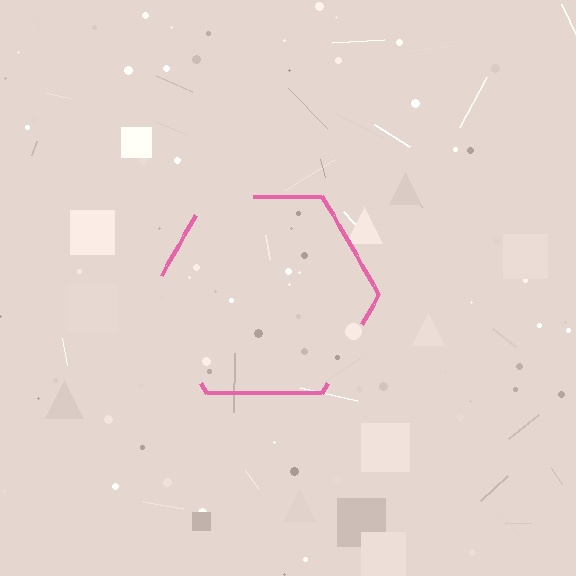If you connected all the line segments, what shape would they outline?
They would outline a hexagon.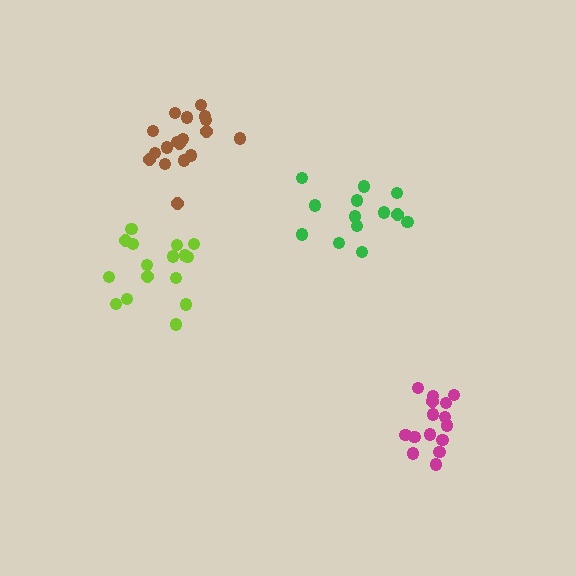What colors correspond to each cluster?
The clusters are colored: green, lime, magenta, brown.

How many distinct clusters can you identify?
There are 4 distinct clusters.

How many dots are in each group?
Group 1: 13 dots, Group 2: 16 dots, Group 3: 15 dots, Group 4: 18 dots (62 total).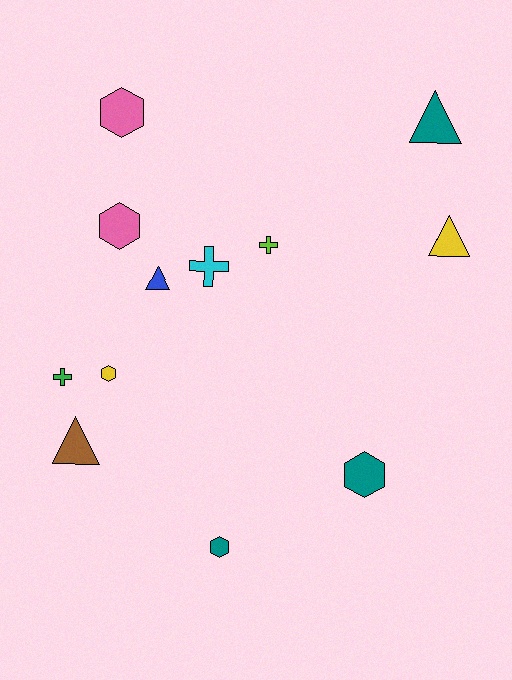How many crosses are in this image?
There are 3 crosses.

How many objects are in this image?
There are 12 objects.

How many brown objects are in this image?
There is 1 brown object.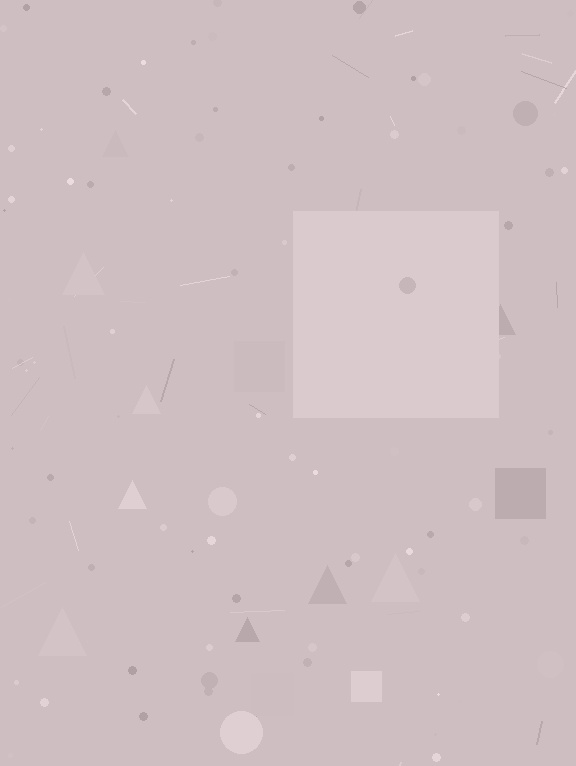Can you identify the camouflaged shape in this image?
The camouflaged shape is a square.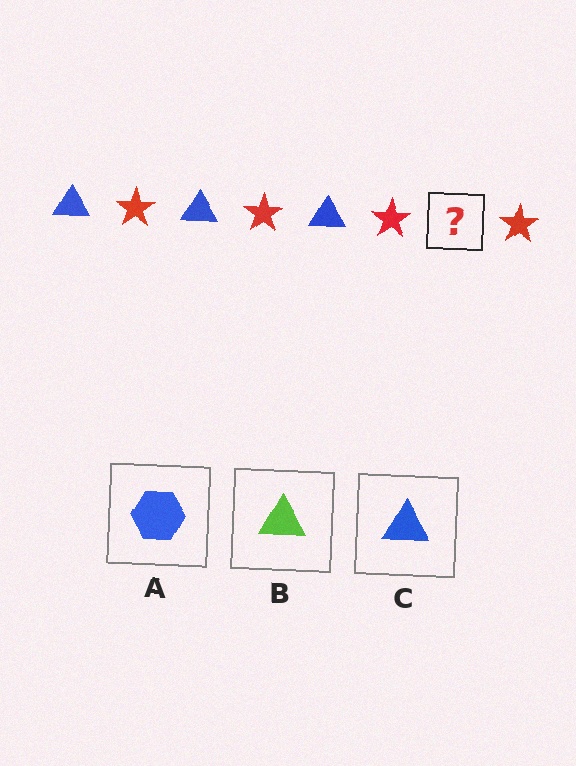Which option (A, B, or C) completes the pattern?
C.